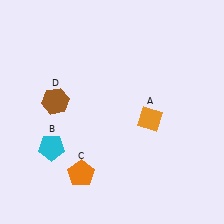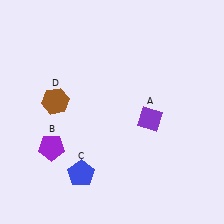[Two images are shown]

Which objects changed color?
A changed from orange to purple. B changed from cyan to purple. C changed from orange to blue.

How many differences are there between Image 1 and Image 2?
There are 3 differences between the two images.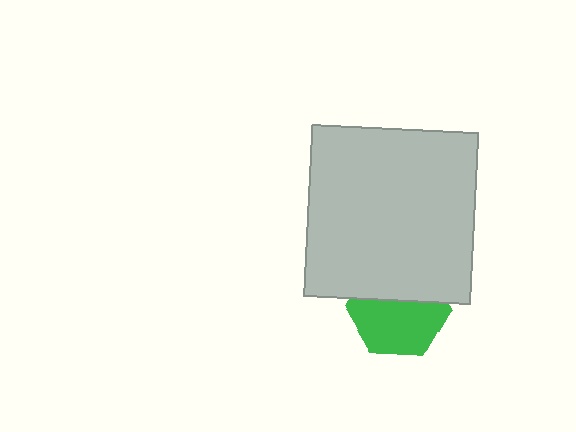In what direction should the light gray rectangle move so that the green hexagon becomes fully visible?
The light gray rectangle should move up. That is the shortest direction to clear the overlap and leave the green hexagon fully visible.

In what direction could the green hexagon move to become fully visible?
The green hexagon could move down. That would shift it out from behind the light gray rectangle entirely.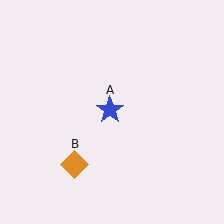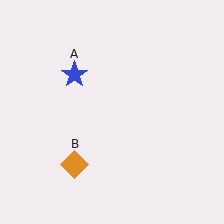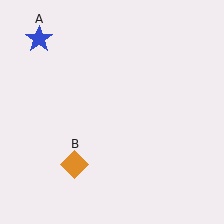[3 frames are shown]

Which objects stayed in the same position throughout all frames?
Orange diamond (object B) remained stationary.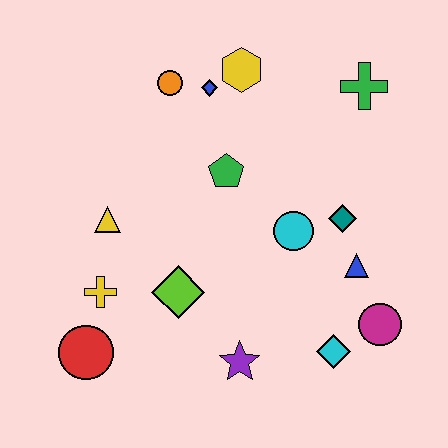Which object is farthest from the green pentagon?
The red circle is farthest from the green pentagon.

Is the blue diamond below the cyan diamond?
No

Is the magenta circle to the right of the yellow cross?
Yes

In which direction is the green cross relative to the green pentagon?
The green cross is to the right of the green pentagon.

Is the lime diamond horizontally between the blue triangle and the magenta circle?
No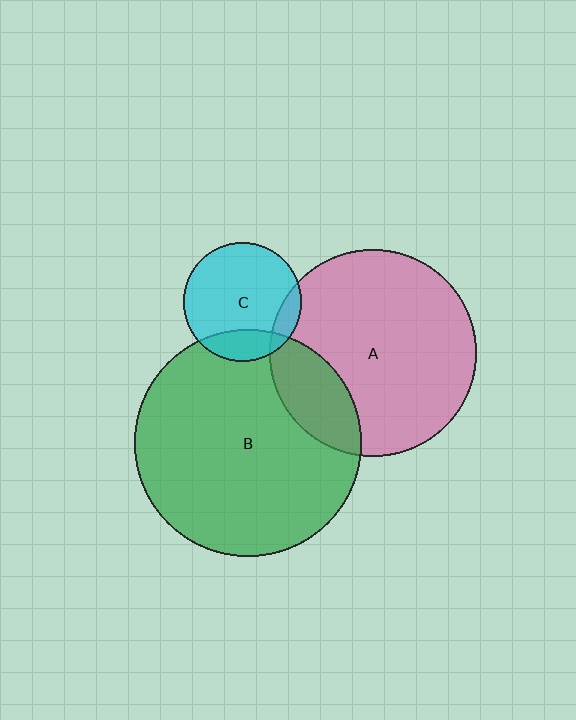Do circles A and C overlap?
Yes.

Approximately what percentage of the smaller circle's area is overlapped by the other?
Approximately 10%.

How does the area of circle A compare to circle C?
Approximately 3.0 times.